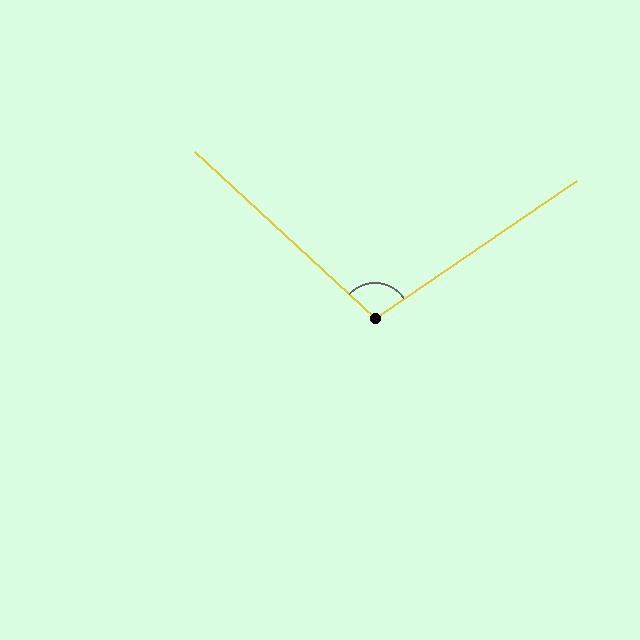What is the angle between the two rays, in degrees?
Approximately 103 degrees.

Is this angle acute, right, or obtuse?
It is obtuse.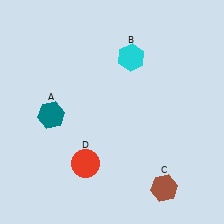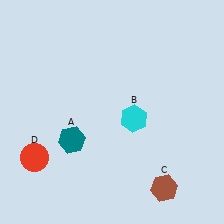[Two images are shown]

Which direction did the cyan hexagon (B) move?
The cyan hexagon (B) moved down.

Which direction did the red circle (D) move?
The red circle (D) moved left.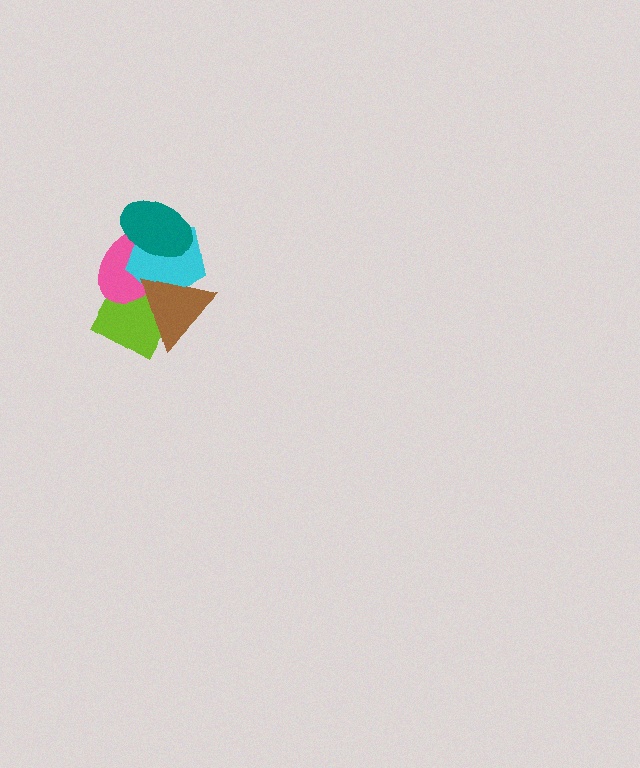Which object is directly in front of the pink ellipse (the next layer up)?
The cyan pentagon is directly in front of the pink ellipse.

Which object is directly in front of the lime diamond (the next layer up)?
The pink ellipse is directly in front of the lime diamond.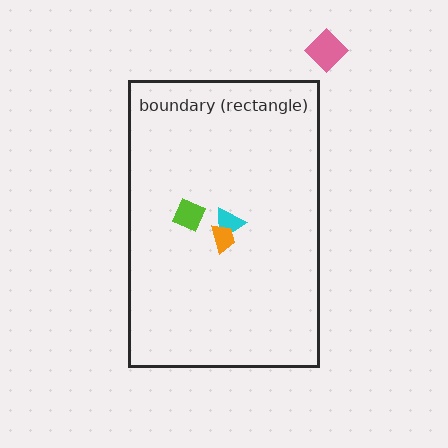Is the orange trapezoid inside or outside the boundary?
Inside.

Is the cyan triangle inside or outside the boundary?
Inside.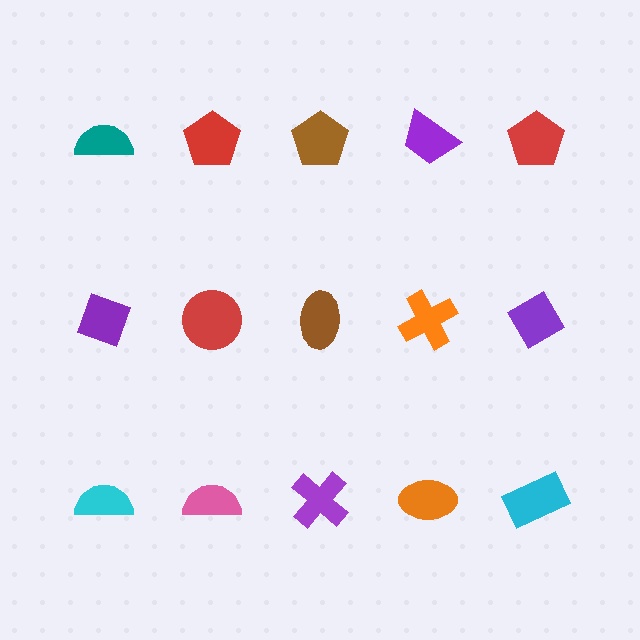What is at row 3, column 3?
A purple cross.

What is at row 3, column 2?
A pink semicircle.